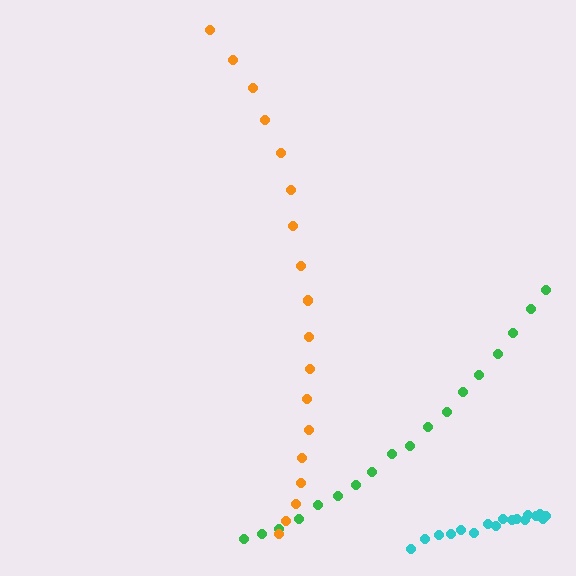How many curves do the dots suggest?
There are 3 distinct paths.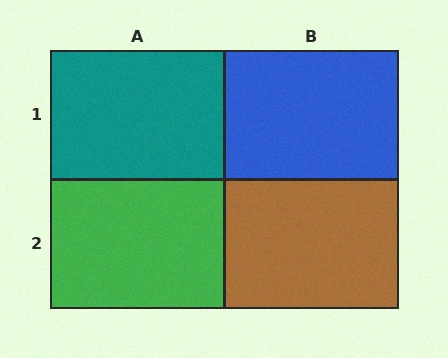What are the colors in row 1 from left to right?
Teal, blue.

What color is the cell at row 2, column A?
Green.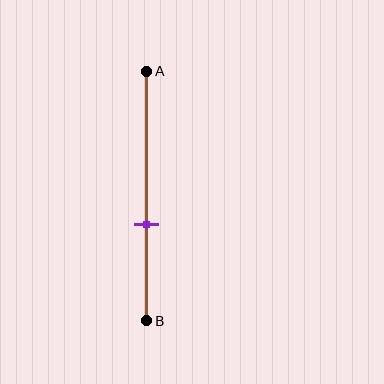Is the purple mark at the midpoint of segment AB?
No, the mark is at about 60% from A, not at the 50% midpoint.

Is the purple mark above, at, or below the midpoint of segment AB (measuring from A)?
The purple mark is below the midpoint of segment AB.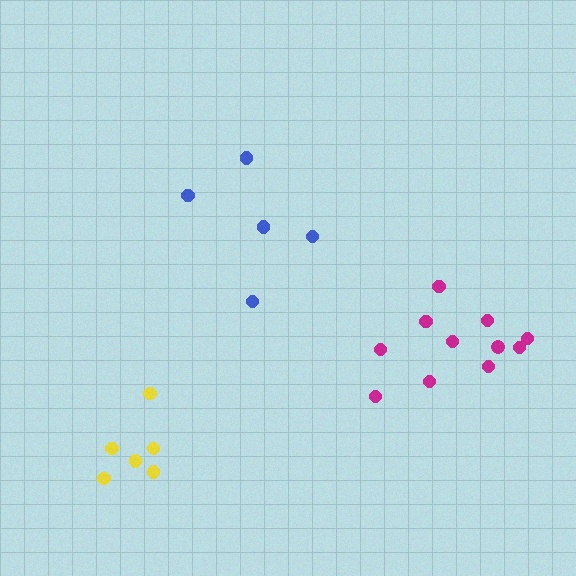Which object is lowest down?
The yellow cluster is bottommost.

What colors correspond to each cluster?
The clusters are colored: yellow, magenta, blue.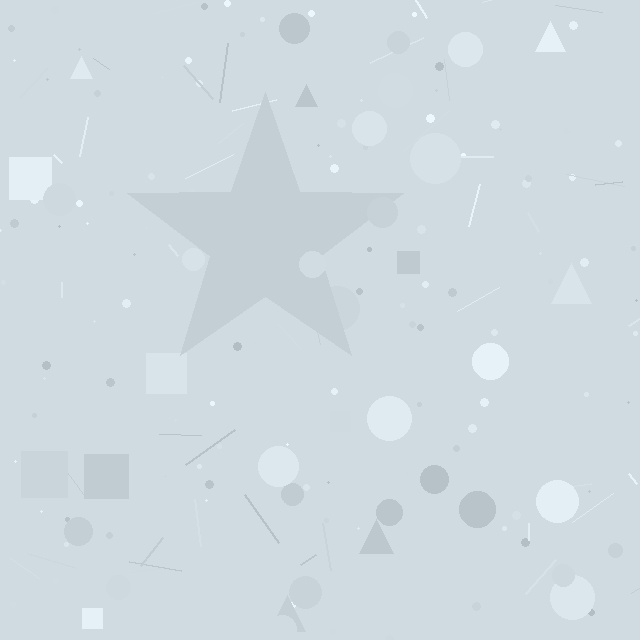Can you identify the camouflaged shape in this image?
The camouflaged shape is a star.